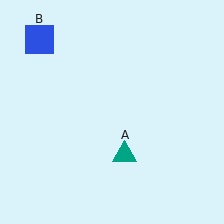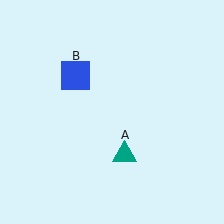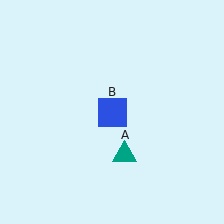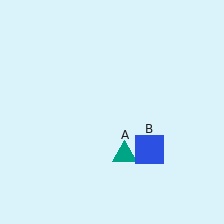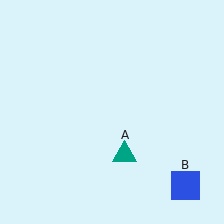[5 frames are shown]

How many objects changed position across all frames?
1 object changed position: blue square (object B).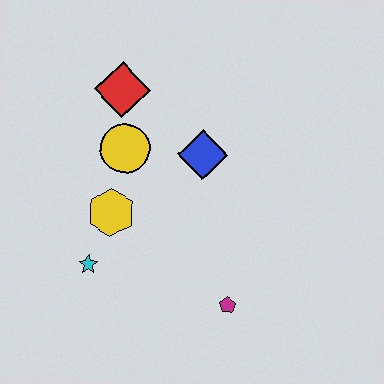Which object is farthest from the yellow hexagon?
The magenta pentagon is farthest from the yellow hexagon.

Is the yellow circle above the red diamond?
No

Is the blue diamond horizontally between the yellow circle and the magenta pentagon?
Yes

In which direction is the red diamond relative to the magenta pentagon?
The red diamond is above the magenta pentagon.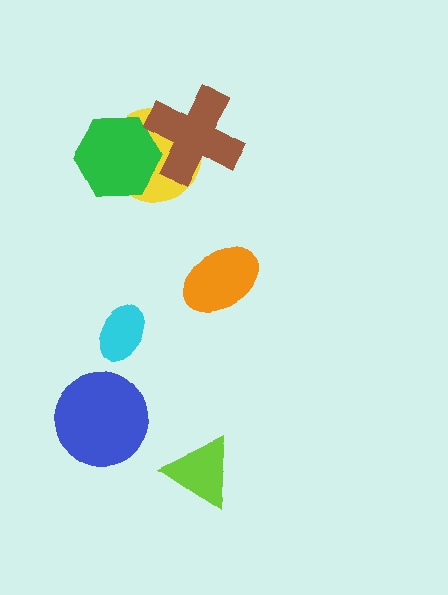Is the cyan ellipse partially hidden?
No, no other shape covers it.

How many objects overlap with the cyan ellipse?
0 objects overlap with the cyan ellipse.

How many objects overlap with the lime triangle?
0 objects overlap with the lime triangle.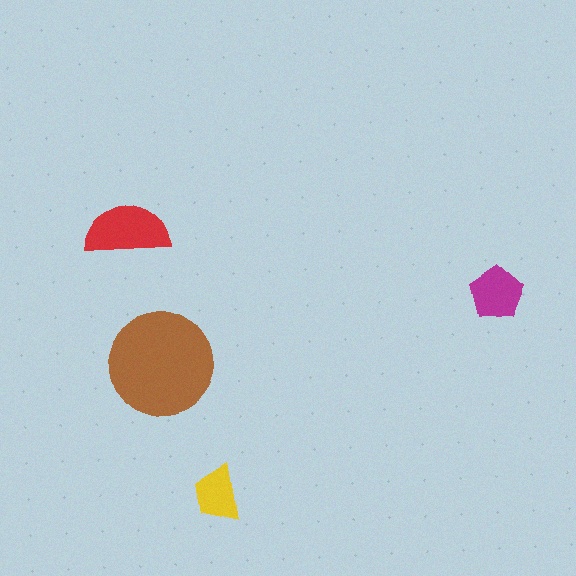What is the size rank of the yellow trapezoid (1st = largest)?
4th.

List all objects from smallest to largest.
The yellow trapezoid, the magenta pentagon, the red semicircle, the brown circle.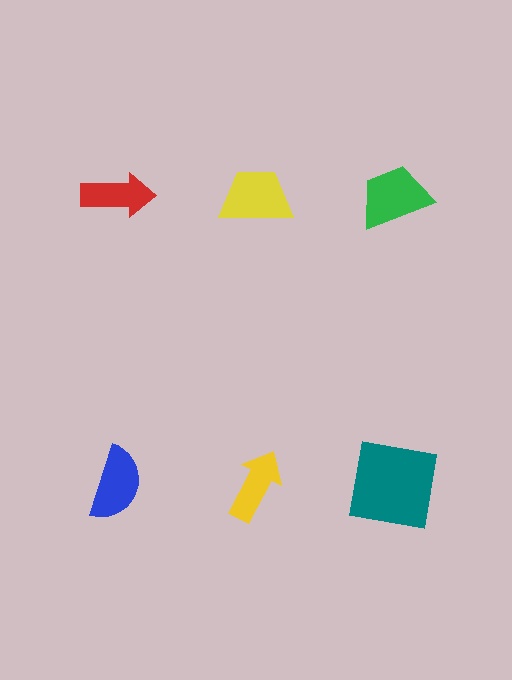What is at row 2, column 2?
A yellow arrow.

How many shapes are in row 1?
3 shapes.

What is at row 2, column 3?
A teal square.